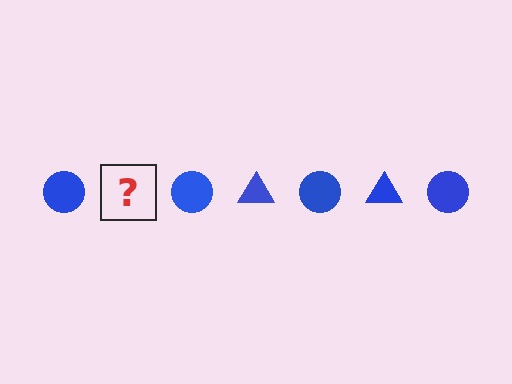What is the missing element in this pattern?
The missing element is a blue triangle.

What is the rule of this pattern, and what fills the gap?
The rule is that the pattern cycles through circle, triangle shapes in blue. The gap should be filled with a blue triangle.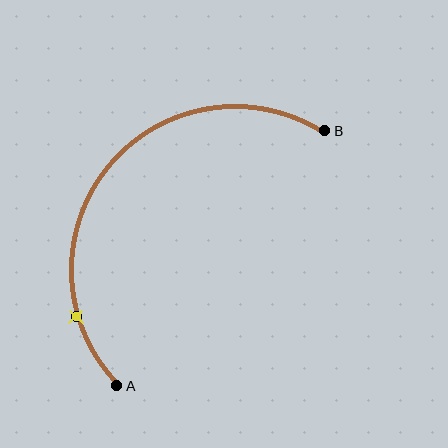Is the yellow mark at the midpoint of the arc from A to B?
No. The yellow mark lies on the arc but is closer to endpoint A. The arc midpoint would be at the point on the curve equidistant along the arc from both A and B.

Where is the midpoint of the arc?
The arc midpoint is the point on the curve farthest from the straight line joining A and B. It sits above and to the left of that line.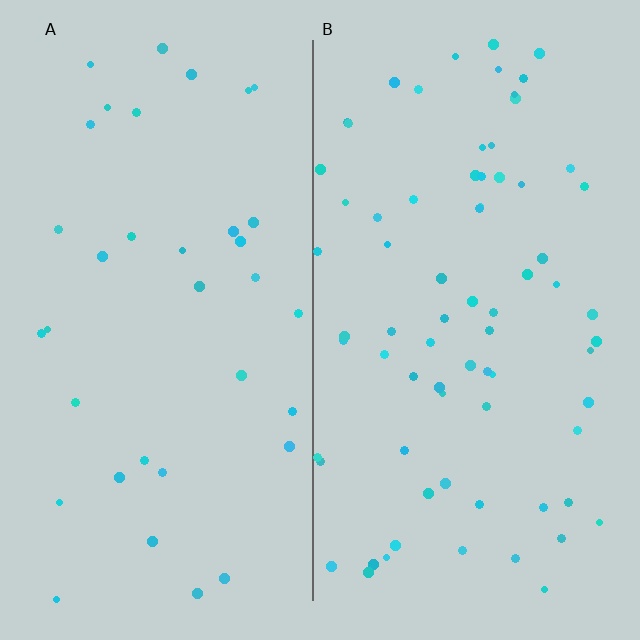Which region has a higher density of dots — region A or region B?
B (the right).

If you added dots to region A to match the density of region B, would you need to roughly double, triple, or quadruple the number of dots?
Approximately double.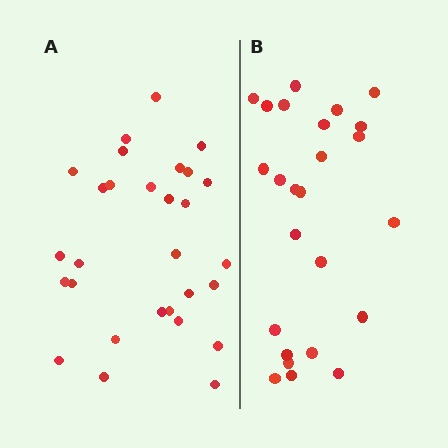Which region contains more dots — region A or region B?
Region A (the left region) has more dots.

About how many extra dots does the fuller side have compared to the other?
Region A has about 4 more dots than region B.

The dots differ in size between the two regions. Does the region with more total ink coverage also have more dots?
No. Region B has more total ink coverage because its dots are larger, but region A actually contains more individual dots. Total area can be misleading — the number of items is what matters here.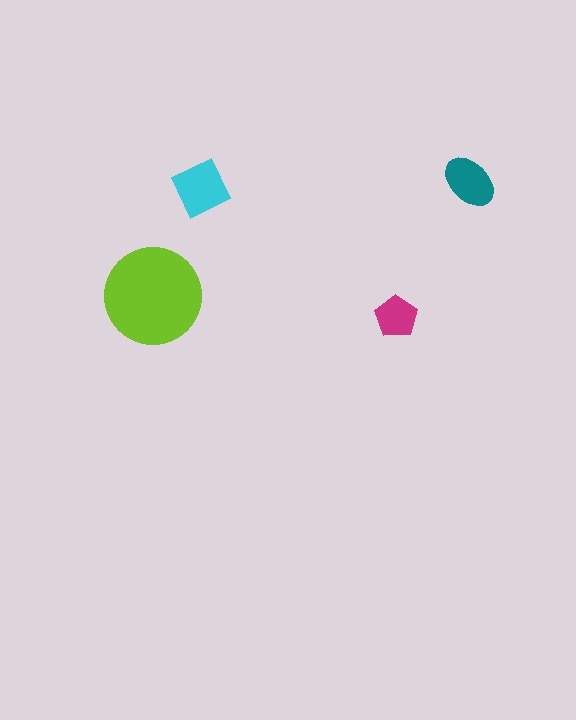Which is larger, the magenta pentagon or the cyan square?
The cyan square.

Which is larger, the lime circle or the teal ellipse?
The lime circle.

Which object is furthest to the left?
The lime circle is leftmost.